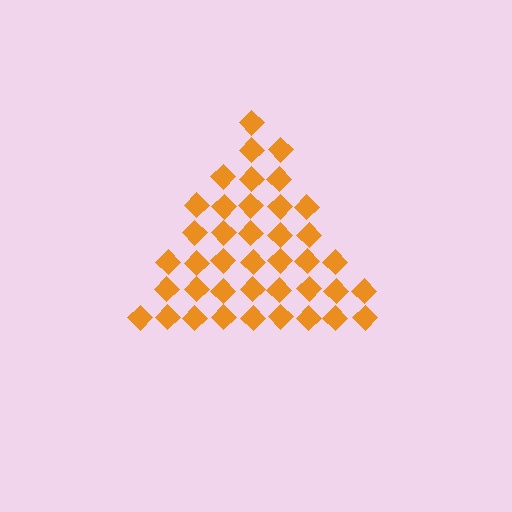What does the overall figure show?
The overall figure shows a triangle.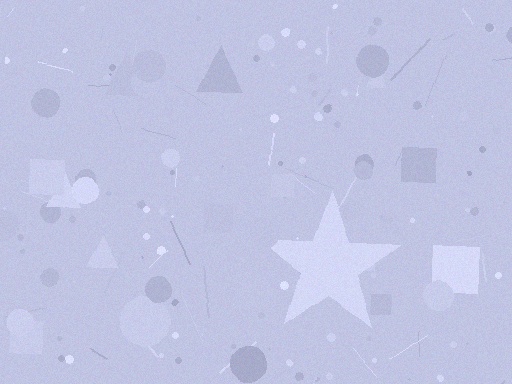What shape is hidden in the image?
A star is hidden in the image.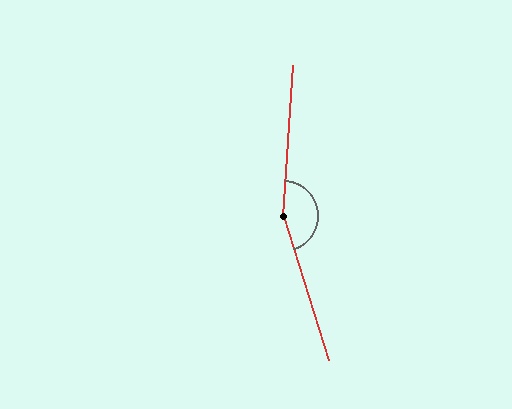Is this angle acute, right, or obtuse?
It is obtuse.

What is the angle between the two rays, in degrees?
Approximately 159 degrees.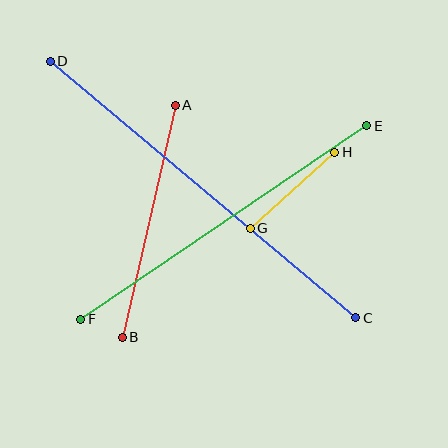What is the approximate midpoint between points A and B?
The midpoint is at approximately (149, 221) pixels.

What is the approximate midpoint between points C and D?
The midpoint is at approximately (203, 189) pixels.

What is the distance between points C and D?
The distance is approximately 399 pixels.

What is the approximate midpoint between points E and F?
The midpoint is at approximately (224, 222) pixels.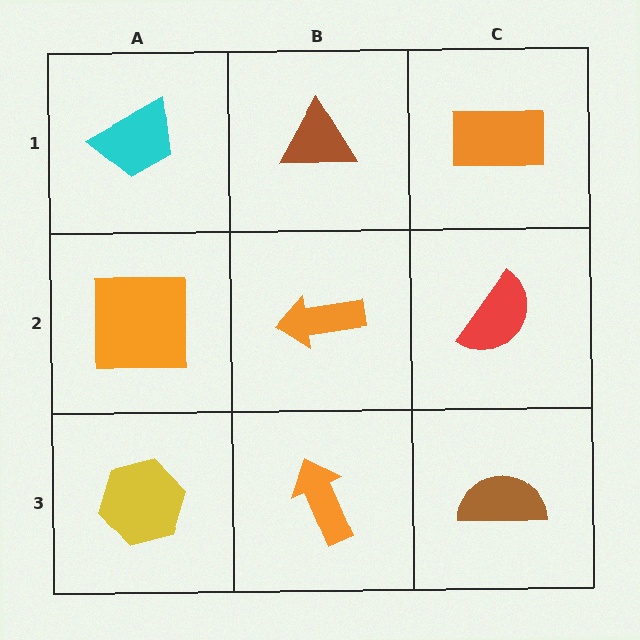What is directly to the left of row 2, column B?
An orange square.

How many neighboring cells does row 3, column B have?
3.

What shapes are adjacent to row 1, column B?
An orange arrow (row 2, column B), a cyan trapezoid (row 1, column A), an orange rectangle (row 1, column C).